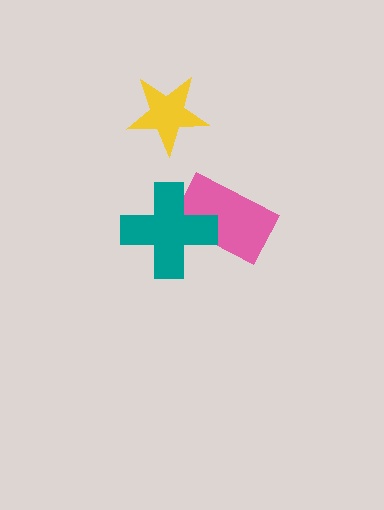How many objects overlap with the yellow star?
0 objects overlap with the yellow star.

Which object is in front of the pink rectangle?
The teal cross is in front of the pink rectangle.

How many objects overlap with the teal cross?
1 object overlaps with the teal cross.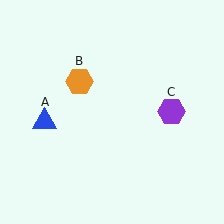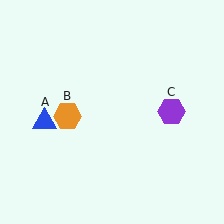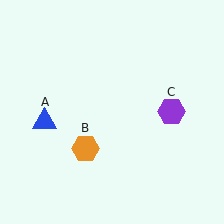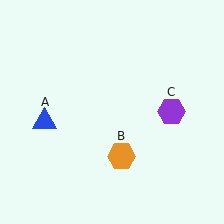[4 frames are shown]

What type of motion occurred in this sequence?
The orange hexagon (object B) rotated counterclockwise around the center of the scene.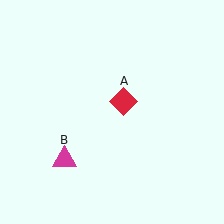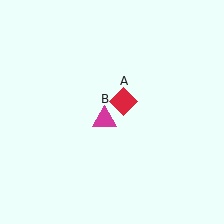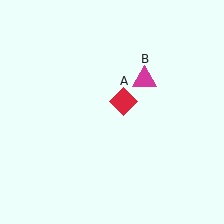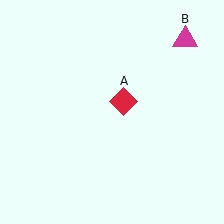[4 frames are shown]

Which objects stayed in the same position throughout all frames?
Red diamond (object A) remained stationary.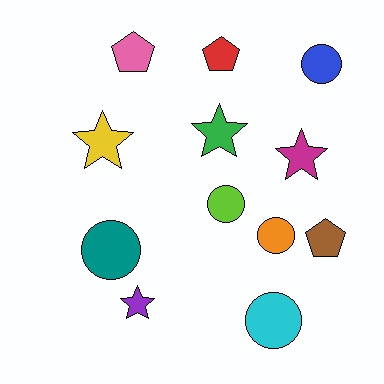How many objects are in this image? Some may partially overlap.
There are 12 objects.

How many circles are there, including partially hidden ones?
There are 5 circles.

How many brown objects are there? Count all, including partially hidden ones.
There is 1 brown object.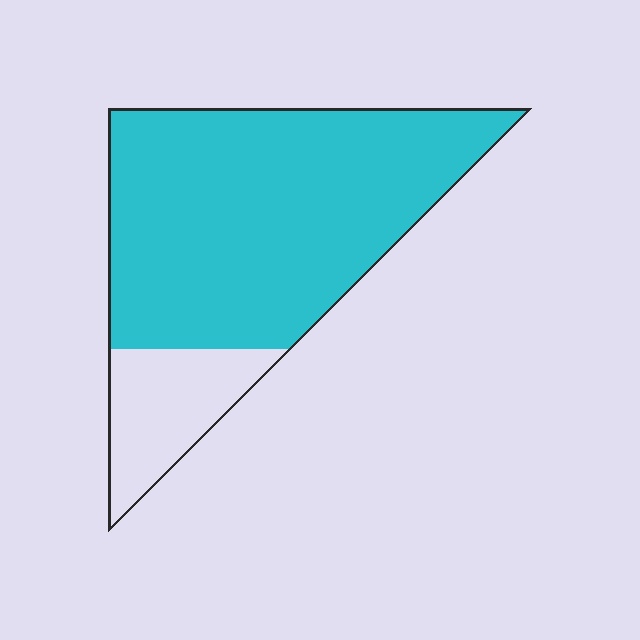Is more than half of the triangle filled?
Yes.